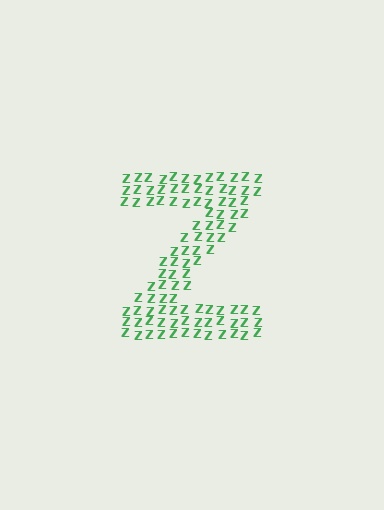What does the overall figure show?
The overall figure shows the letter Z.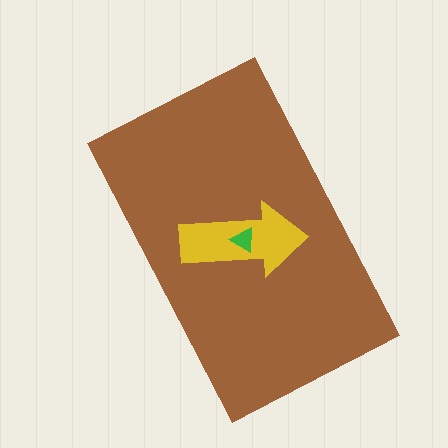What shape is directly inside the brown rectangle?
The yellow arrow.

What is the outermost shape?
The brown rectangle.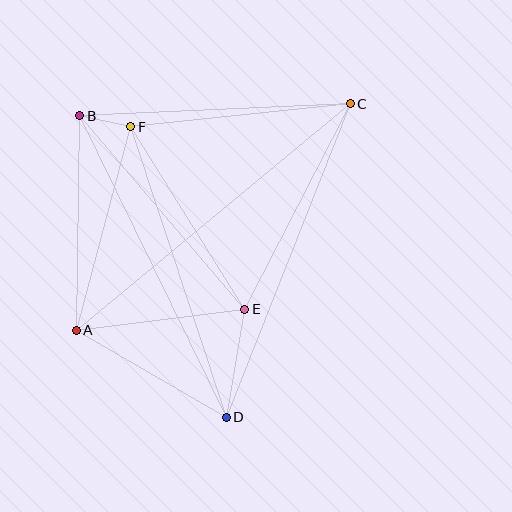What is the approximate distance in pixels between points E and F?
The distance between E and F is approximately 215 pixels.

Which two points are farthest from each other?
Points A and C are farthest from each other.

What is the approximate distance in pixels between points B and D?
The distance between B and D is approximately 335 pixels.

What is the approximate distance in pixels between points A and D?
The distance between A and D is approximately 173 pixels.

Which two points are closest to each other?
Points B and F are closest to each other.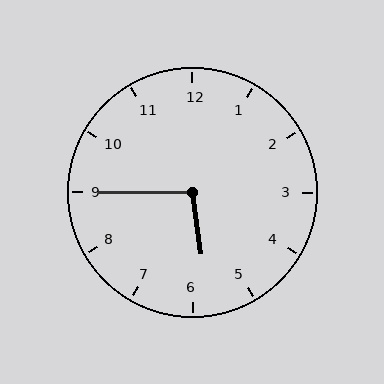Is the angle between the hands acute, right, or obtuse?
It is obtuse.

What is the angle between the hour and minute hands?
Approximately 98 degrees.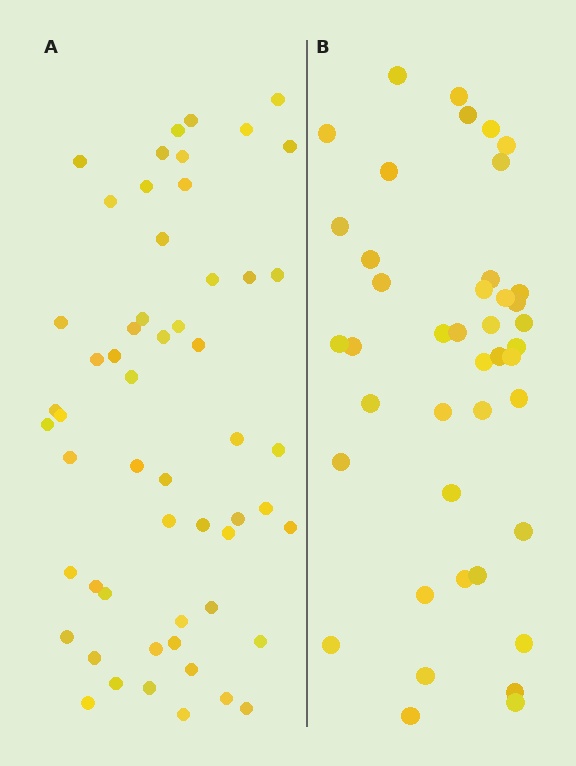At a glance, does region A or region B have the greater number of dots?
Region A (the left region) has more dots.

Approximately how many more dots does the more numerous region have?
Region A has approximately 15 more dots than region B.